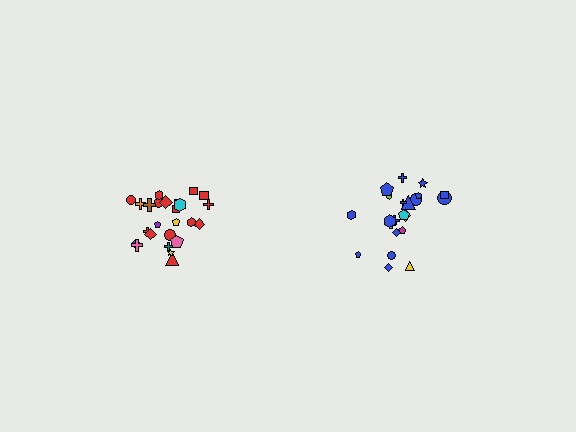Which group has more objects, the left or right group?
The left group.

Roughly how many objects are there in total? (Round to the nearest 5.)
Roughly 45 objects in total.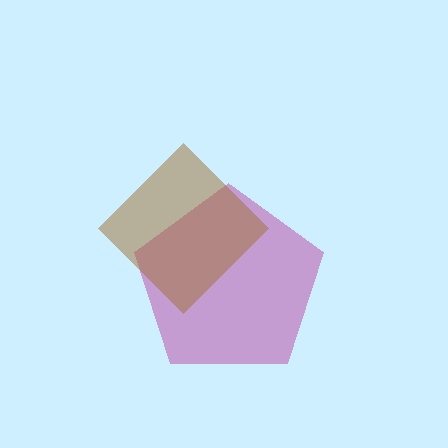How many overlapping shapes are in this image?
There are 2 overlapping shapes in the image.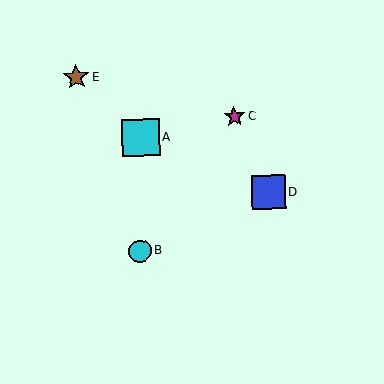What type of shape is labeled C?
Shape C is a magenta star.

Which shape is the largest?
The cyan square (labeled A) is the largest.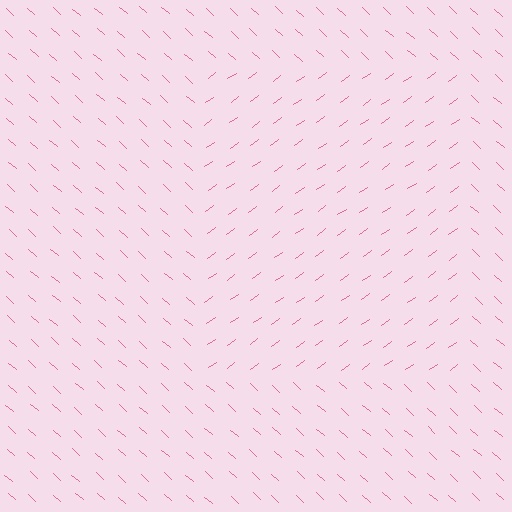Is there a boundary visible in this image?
Yes, there is a texture boundary formed by a change in line orientation.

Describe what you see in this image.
The image is filled with small pink line segments. A rectangle region in the image has lines oriented differently from the surrounding lines, creating a visible texture boundary.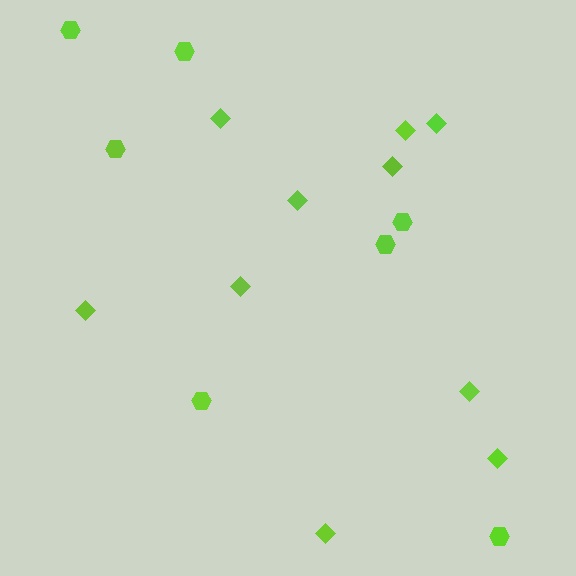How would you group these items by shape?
There are 2 groups: one group of diamonds (10) and one group of hexagons (7).